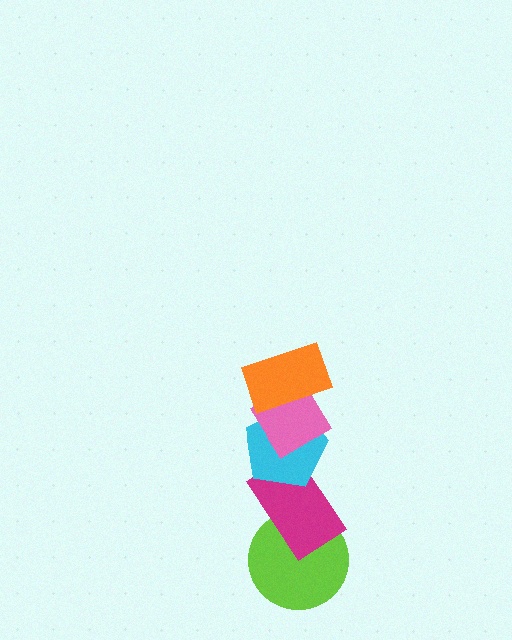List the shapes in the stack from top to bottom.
From top to bottom: the orange rectangle, the pink diamond, the cyan pentagon, the magenta rectangle, the lime circle.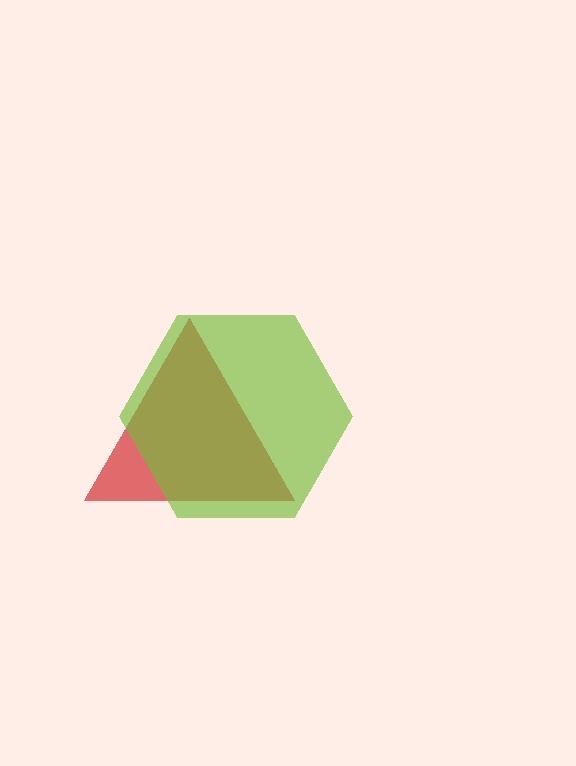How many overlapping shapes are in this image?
There are 2 overlapping shapes in the image.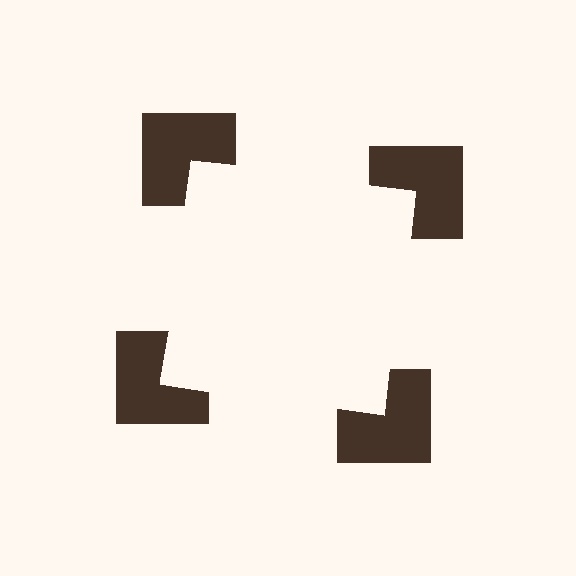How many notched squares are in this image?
There are 4 — one at each vertex of the illusory square.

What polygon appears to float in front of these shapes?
An illusory square — its edges are inferred from the aligned wedge cuts in the notched squares, not physically drawn.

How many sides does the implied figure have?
4 sides.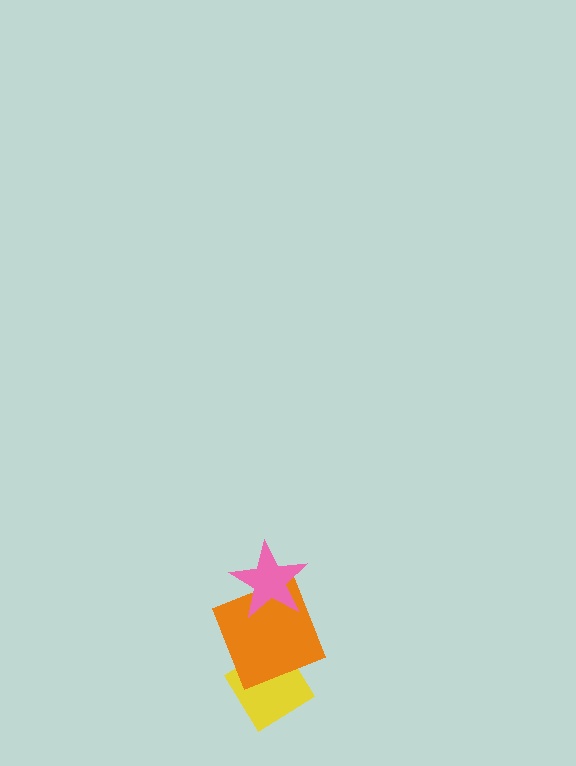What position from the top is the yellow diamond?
The yellow diamond is 3rd from the top.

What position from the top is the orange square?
The orange square is 2nd from the top.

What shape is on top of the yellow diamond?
The orange square is on top of the yellow diamond.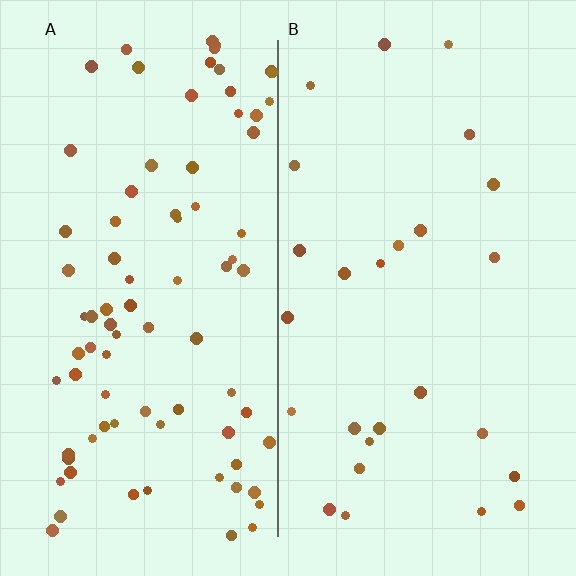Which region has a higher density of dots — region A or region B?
A (the left).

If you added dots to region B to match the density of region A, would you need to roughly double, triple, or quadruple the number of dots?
Approximately triple.